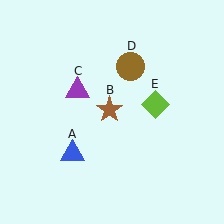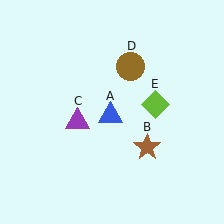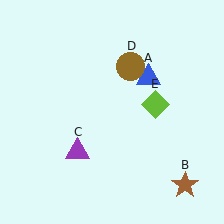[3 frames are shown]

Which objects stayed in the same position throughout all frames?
Brown circle (object D) and lime diamond (object E) remained stationary.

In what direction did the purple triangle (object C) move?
The purple triangle (object C) moved down.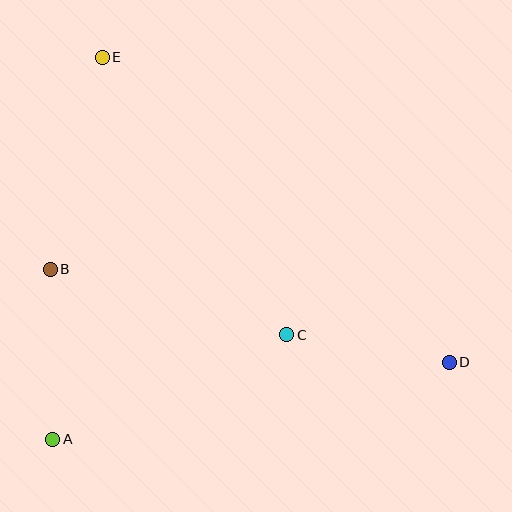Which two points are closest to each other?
Points C and D are closest to each other.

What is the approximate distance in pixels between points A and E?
The distance between A and E is approximately 385 pixels.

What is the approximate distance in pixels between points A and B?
The distance between A and B is approximately 170 pixels.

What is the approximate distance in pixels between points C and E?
The distance between C and E is approximately 333 pixels.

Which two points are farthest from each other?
Points D and E are farthest from each other.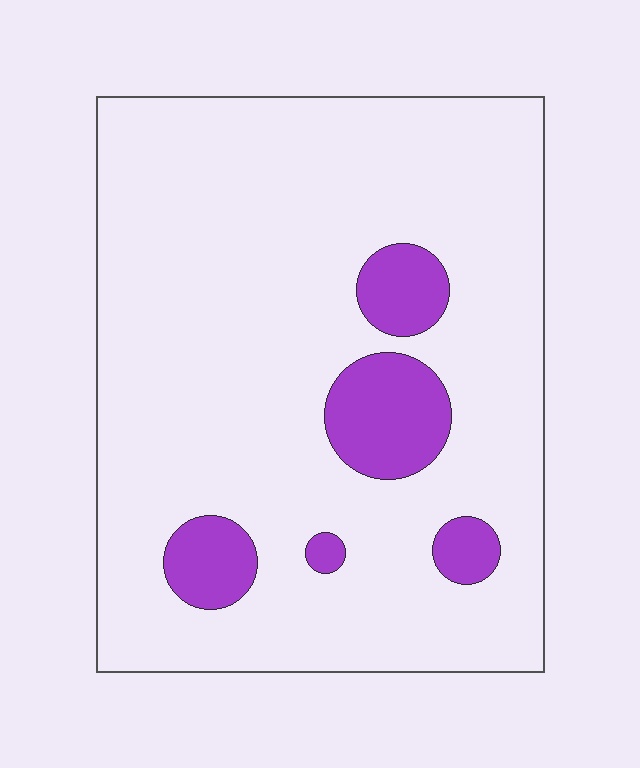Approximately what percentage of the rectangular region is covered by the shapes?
Approximately 10%.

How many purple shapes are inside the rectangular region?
5.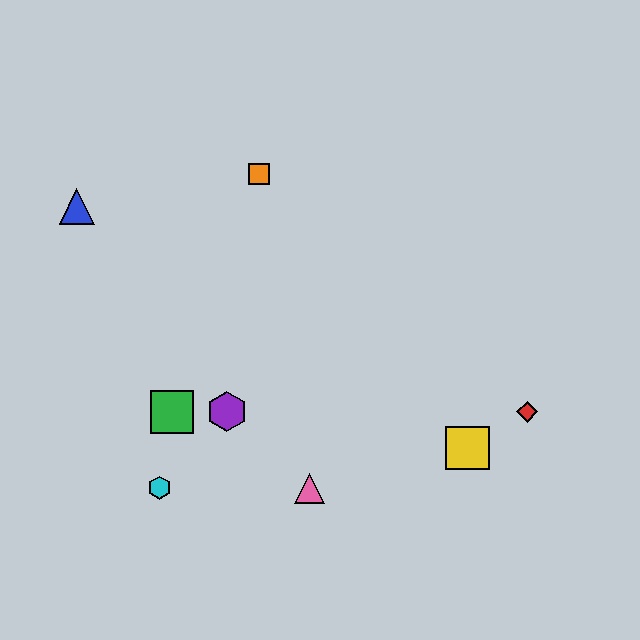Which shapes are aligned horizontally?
The red diamond, the green square, the purple hexagon are aligned horizontally.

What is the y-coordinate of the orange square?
The orange square is at y≈174.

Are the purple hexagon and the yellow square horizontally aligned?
No, the purple hexagon is at y≈412 and the yellow square is at y≈448.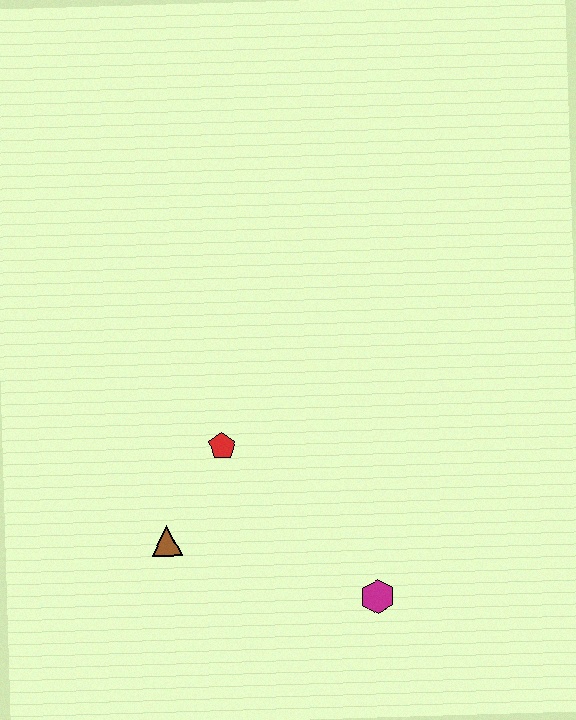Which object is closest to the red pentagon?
The brown triangle is closest to the red pentagon.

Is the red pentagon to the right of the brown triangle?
Yes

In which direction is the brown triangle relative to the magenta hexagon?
The brown triangle is to the left of the magenta hexagon.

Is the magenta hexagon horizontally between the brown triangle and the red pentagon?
No